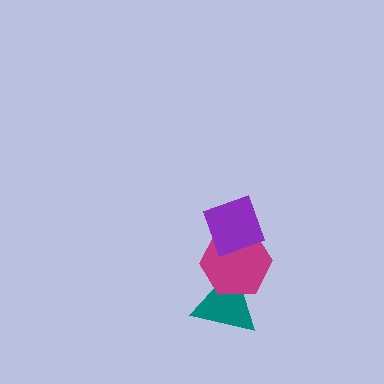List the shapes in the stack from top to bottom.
From top to bottom: the purple diamond, the magenta hexagon, the teal triangle.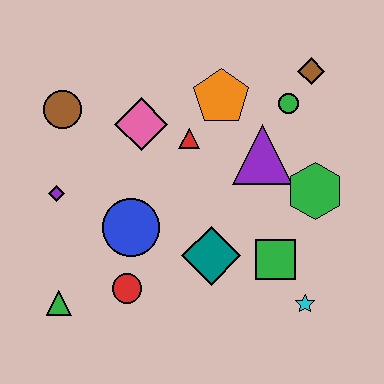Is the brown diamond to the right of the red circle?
Yes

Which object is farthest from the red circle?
The brown diamond is farthest from the red circle.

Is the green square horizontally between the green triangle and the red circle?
No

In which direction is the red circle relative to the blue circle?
The red circle is below the blue circle.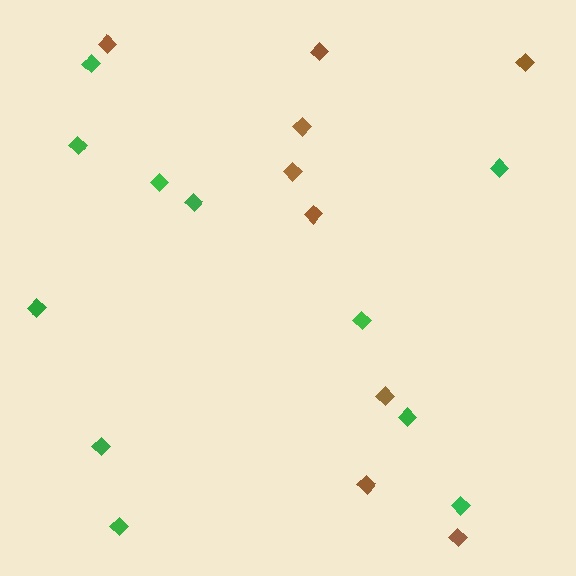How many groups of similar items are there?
There are 2 groups: one group of brown diamonds (9) and one group of green diamonds (11).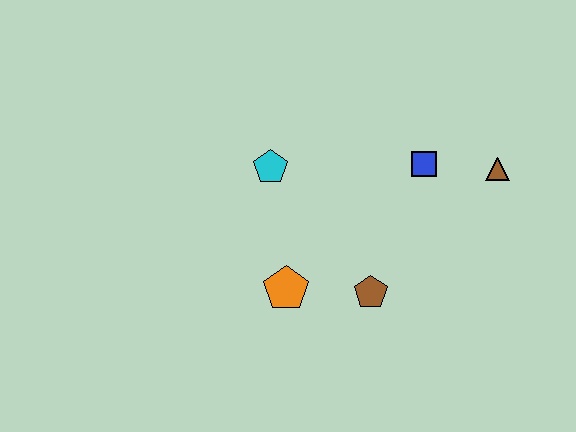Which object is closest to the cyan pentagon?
The orange pentagon is closest to the cyan pentagon.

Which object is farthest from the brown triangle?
The orange pentagon is farthest from the brown triangle.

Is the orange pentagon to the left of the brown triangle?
Yes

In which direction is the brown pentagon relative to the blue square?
The brown pentagon is below the blue square.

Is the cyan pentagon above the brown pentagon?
Yes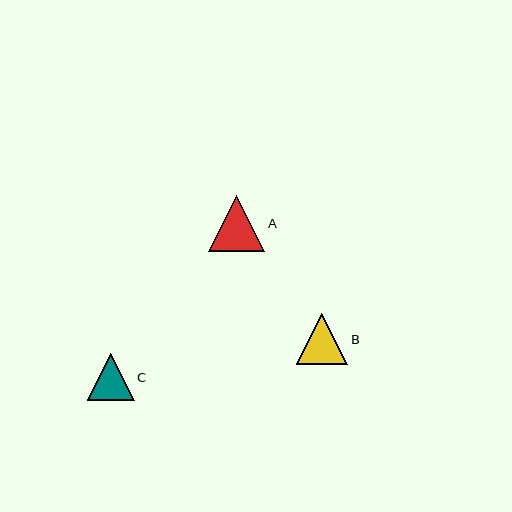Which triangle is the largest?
Triangle A is the largest with a size of approximately 56 pixels.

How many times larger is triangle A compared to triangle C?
Triangle A is approximately 1.2 times the size of triangle C.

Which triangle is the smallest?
Triangle C is the smallest with a size of approximately 47 pixels.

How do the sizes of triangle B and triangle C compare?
Triangle B and triangle C are approximately the same size.